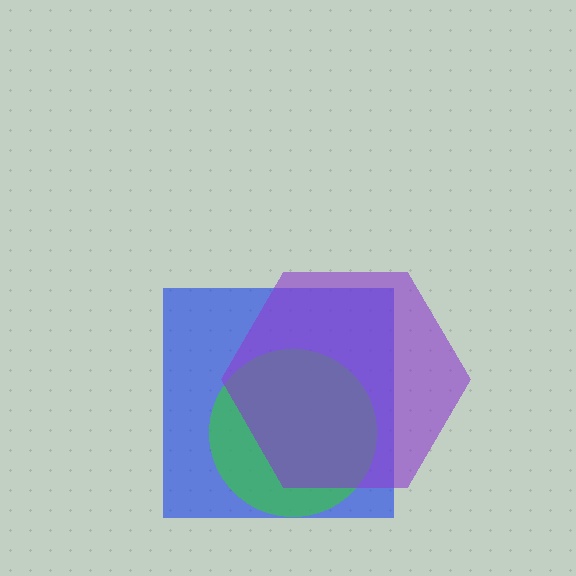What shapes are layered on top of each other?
The layered shapes are: a blue square, a green circle, a purple hexagon.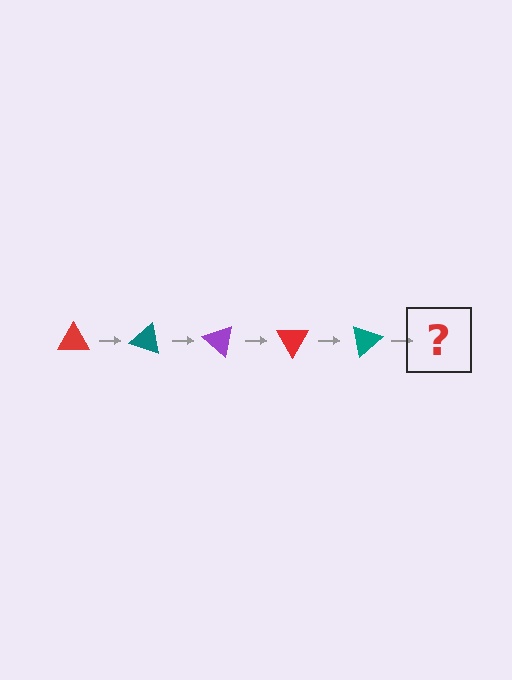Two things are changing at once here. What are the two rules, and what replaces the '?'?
The two rules are that it rotates 20 degrees each step and the color cycles through red, teal, and purple. The '?' should be a purple triangle, rotated 100 degrees from the start.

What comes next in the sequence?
The next element should be a purple triangle, rotated 100 degrees from the start.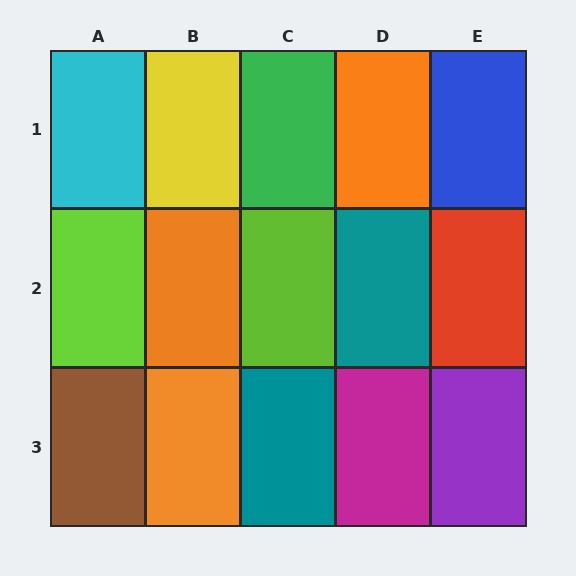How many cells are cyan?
1 cell is cyan.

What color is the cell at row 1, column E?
Blue.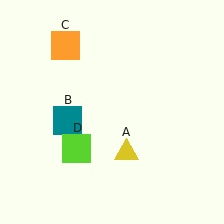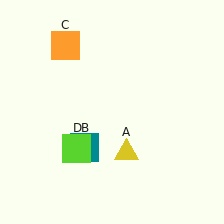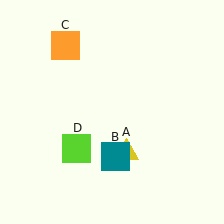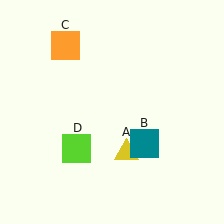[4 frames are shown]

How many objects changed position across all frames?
1 object changed position: teal square (object B).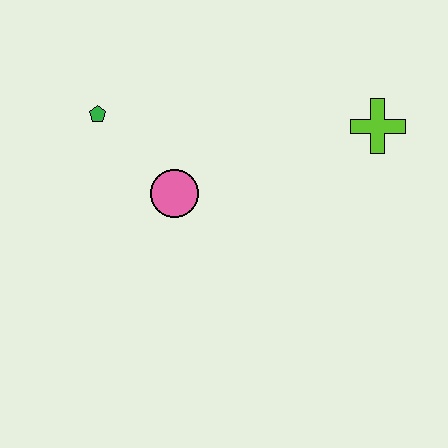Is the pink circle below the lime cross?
Yes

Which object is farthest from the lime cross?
The green pentagon is farthest from the lime cross.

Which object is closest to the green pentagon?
The pink circle is closest to the green pentagon.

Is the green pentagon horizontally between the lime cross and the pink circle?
No